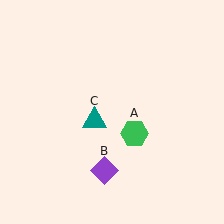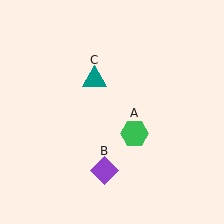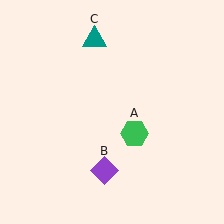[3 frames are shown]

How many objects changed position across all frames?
1 object changed position: teal triangle (object C).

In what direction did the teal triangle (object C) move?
The teal triangle (object C) moved up.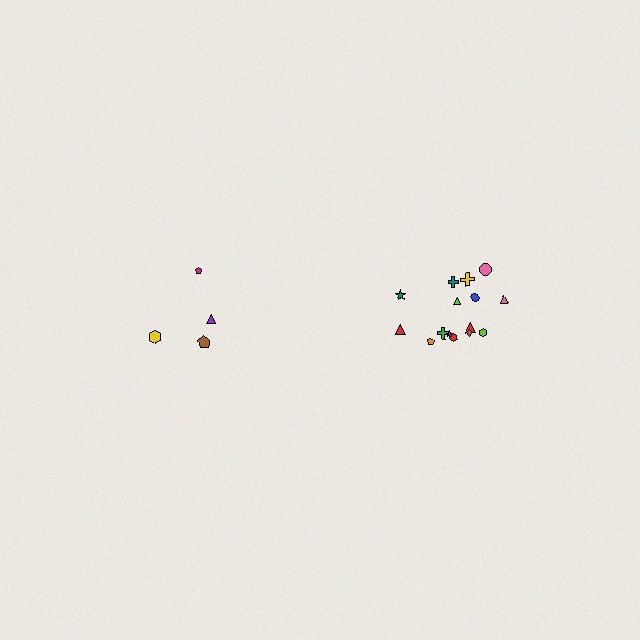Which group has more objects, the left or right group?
The right group.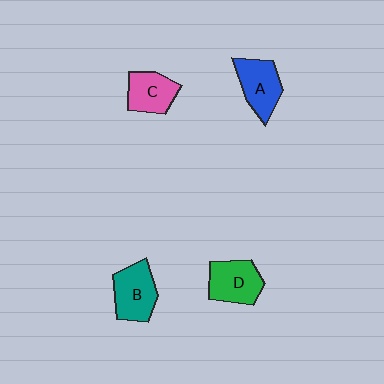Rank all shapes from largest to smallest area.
From largest to smallest: B (teal), D (green), A (blue), C (pink).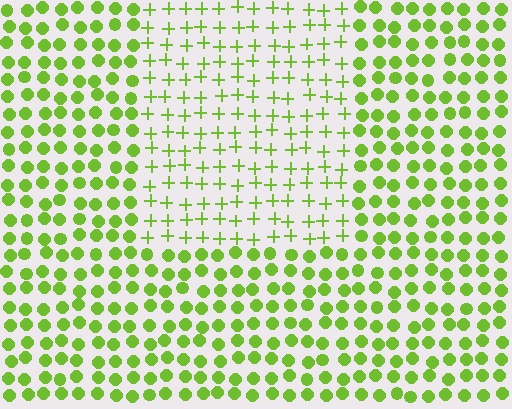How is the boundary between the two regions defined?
The boundary is defined by a change in element shape: plus signs inside vs. circles outside. All elements share the same color and spacing.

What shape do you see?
I see a rectangle.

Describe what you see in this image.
The image is filled with small lime elements arranged in a uniform grid. A rectangle-shaped region contains plus signs, while the surrounding area contains circles. The boundary is defined purely by the change in element shape.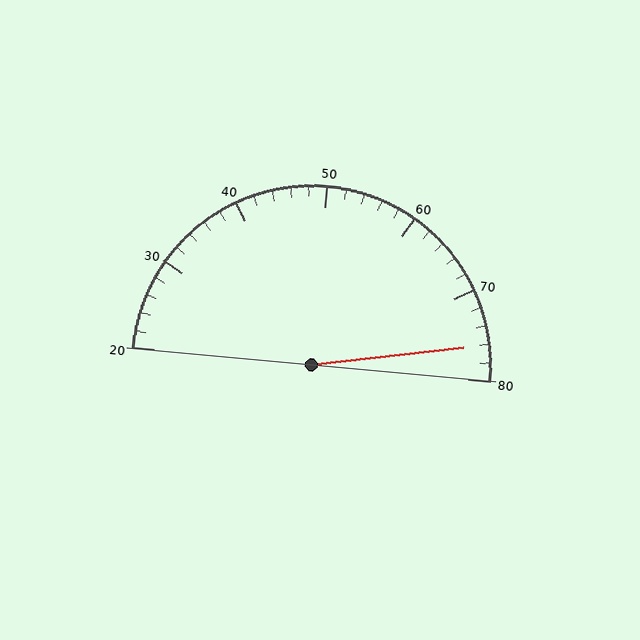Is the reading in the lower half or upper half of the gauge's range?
The reading is in the upper half of the range (20 to 80).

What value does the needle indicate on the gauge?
The needle indicates approximately 76.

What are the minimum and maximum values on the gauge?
The gauge ranges from 20 to 80.